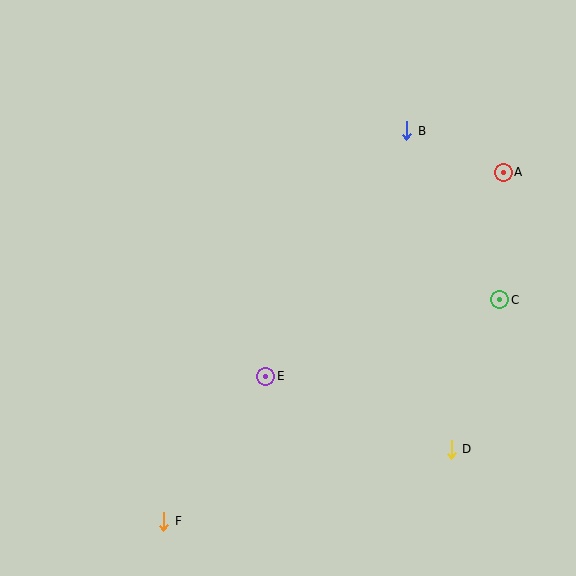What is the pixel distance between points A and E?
The distance between A and E is 313 pixels.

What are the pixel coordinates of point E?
Point E is at (266, 376).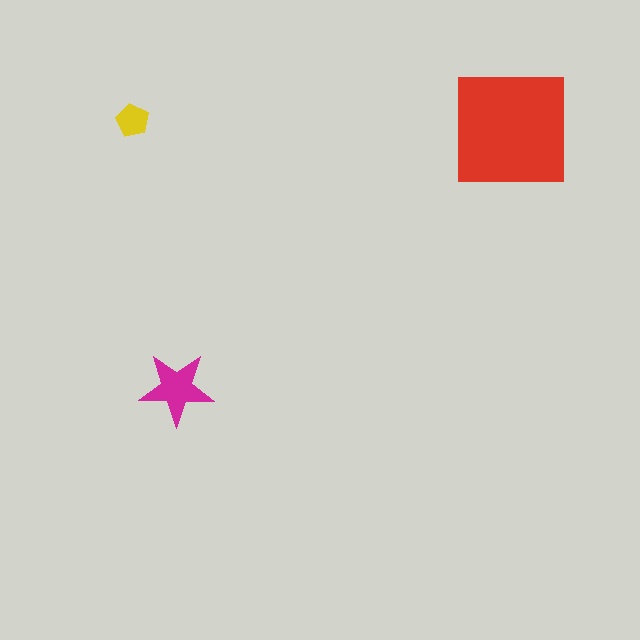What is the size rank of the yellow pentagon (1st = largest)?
3rd.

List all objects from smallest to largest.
The yellow pentagon, the magenta star, the red square.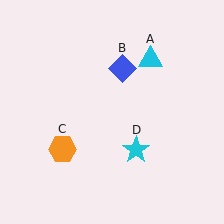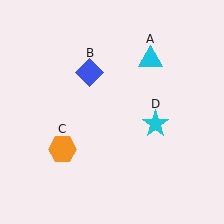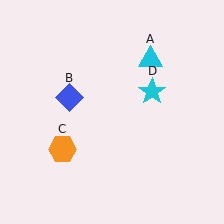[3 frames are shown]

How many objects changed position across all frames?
2 objects changed position: blue diamond (object B), cyan star (object D).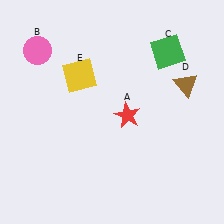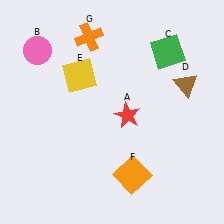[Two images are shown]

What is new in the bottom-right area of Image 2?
An orange square (F) was added in the bottom-right area of Image 2.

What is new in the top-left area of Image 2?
An orange cross (G) was added in the top-left area of Image 2.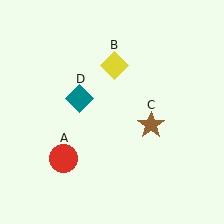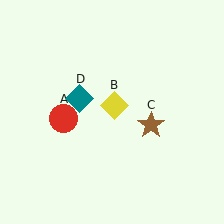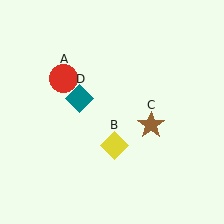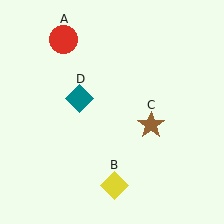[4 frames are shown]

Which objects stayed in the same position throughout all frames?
Brown star (object C) and teal diamond (object D) remained stationary.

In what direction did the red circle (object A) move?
The red circle (object A) moved up.